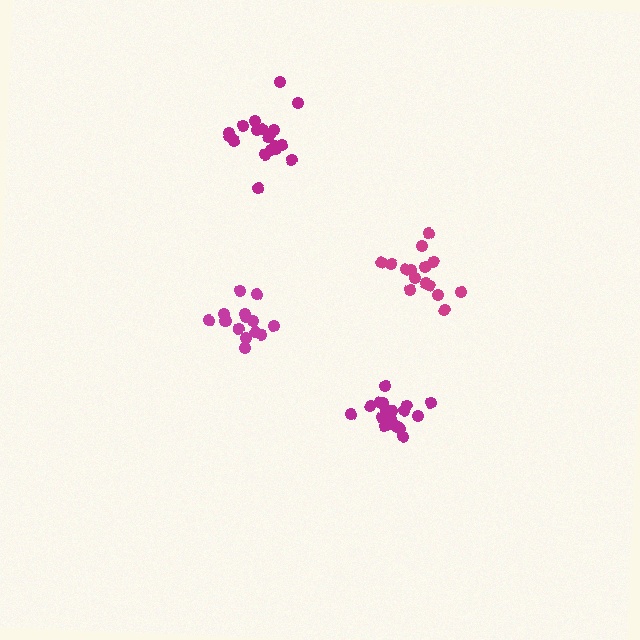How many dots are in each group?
Group 1: 18 dots, Group 2: 15 dots, Group 3: 15 dots, Group 4: 19 dots (67 total).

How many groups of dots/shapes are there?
There are 4 groups.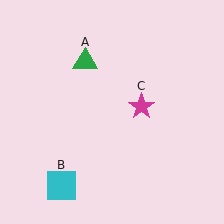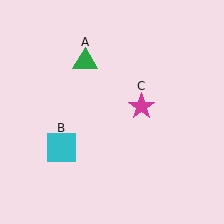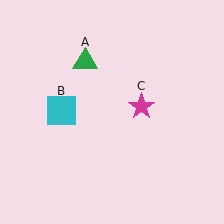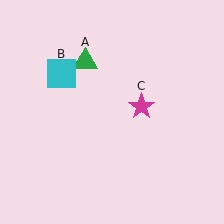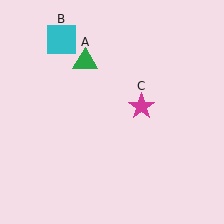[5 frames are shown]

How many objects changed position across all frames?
1 object changed position: cyan square (object B).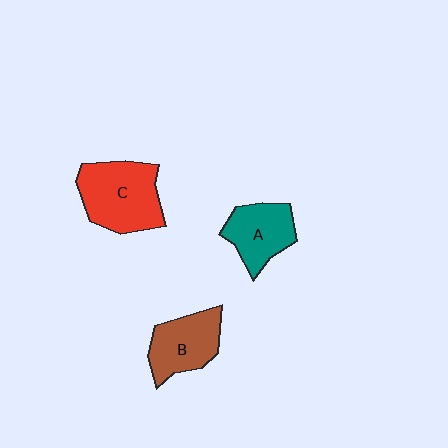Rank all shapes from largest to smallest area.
From largest to smallest: C (red), B (brown), A (teal).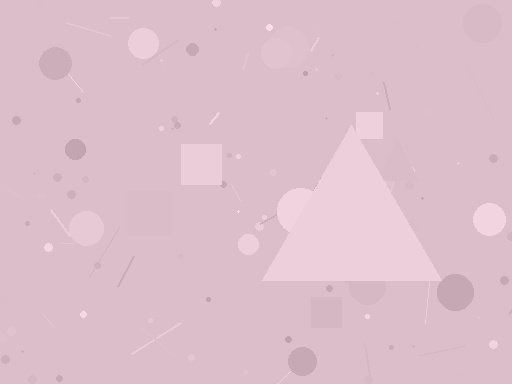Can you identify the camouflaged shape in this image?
The camouflaged shape is a triangle.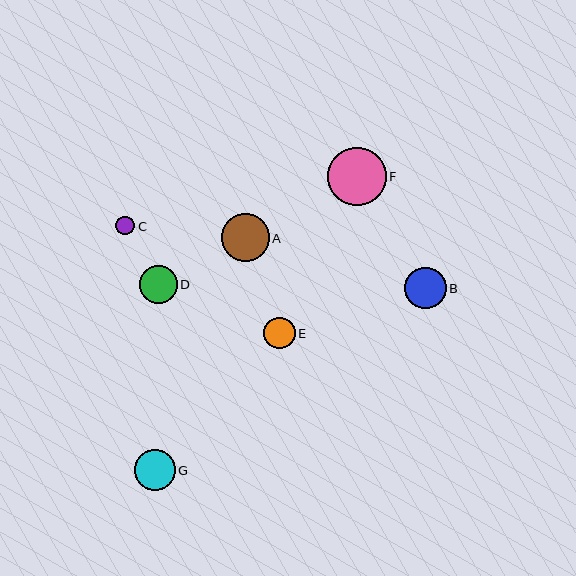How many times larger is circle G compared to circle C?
Circle G is approximately 2.2 times the size of circle C.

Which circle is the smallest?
Circle C is the smallest with a size of approximately 19 pixels.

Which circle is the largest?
Circle F is the largest with a size of approximately 58 pixels.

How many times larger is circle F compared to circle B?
Circle F is approximately 1.4 times the size of circle B.